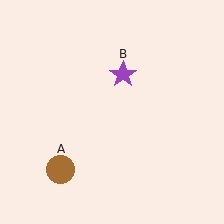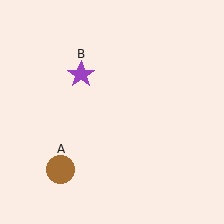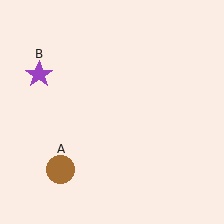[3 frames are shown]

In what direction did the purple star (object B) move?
The purple star (object B) moved left.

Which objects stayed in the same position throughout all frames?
Brown circle (object A) remained stationary.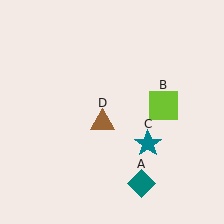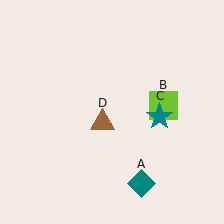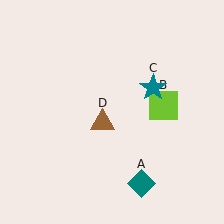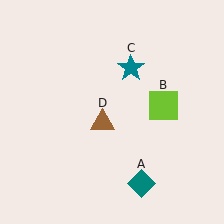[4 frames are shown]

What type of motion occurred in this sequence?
The teal star (object C) rotated counterclockwise around the center of the scene.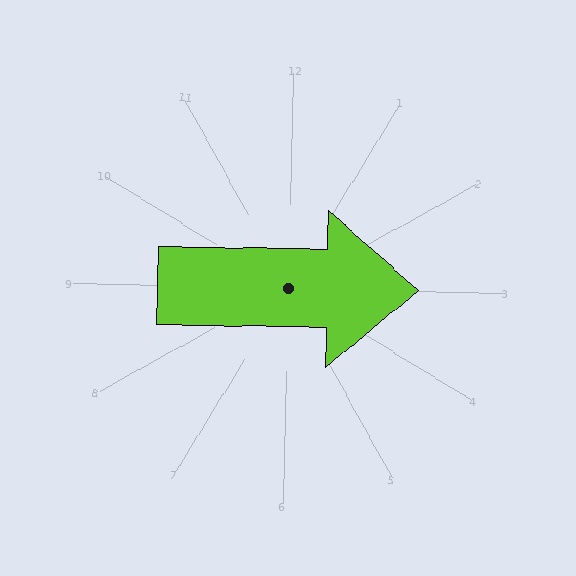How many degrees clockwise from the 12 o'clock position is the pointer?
Approximately 90 degrees.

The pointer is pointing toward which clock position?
Roughly 3 o'clock.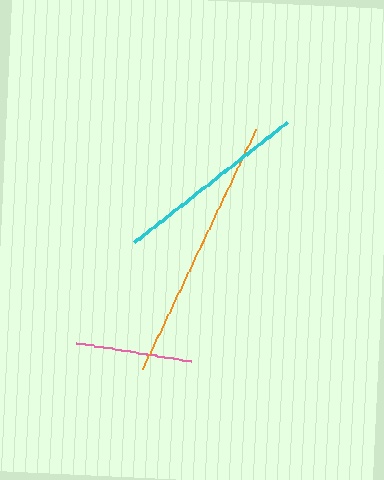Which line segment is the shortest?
The pink line is the shortest at approximately 117 pixels.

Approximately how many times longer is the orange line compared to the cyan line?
The orange line is approximately 1.4 times the length of the cyan line.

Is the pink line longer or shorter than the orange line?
The orange line is longer than the pink line.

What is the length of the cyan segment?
The cyan segment is approximately 195 pixels long.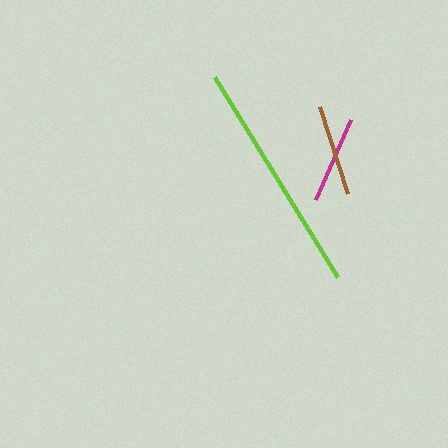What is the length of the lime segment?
The lime segment is approximately 235 pixels long.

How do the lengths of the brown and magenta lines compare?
The brown and magenta lines are approximately the same length.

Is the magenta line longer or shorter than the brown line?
The brown line is longer than the magenta line.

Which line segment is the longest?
The lime line is the longest at approximately 235 pixels.